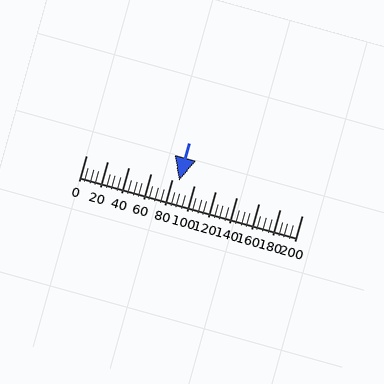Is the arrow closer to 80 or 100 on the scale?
The arrow is closer to 80.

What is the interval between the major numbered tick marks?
The major tick marks are spaced 20 units apart.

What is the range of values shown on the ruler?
The ruler shows values from 0 to 200.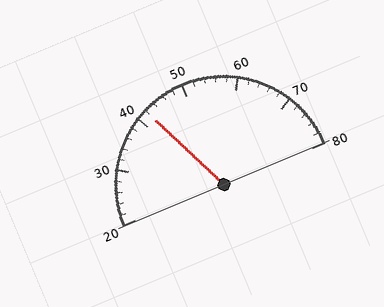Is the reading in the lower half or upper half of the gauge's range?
The reading is in the lower half of the range (20 to 80).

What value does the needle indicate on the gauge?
The needle indicates approximately 42.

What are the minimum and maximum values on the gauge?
The gauge ranges from 20 to 80.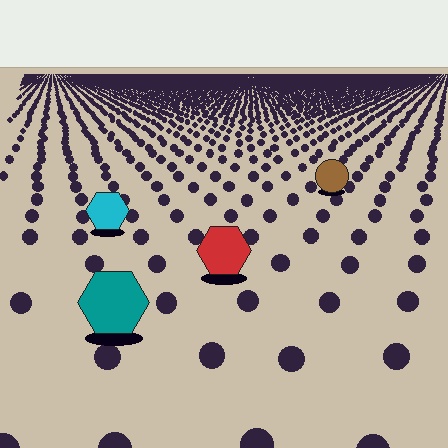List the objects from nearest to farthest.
From nearest to farthest: the teal hexagon, the red hexagon, the cyan hexagon, the brown circle.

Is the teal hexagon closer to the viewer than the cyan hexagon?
Yes. The teal hexagon is closer — you can tell from the texture gradient: the ground texture is coarser near it.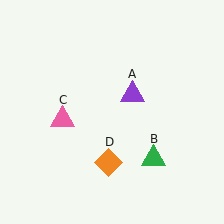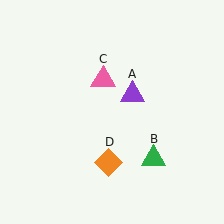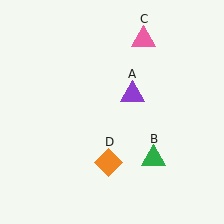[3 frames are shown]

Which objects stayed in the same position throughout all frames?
Purple triangle (object A) and green triangle (object B) and orange diamond (object D) remained stationary.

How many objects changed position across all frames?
1 object changed position: pink triangle (object C).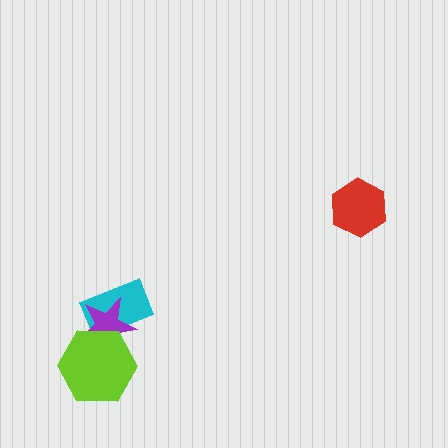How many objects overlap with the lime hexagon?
2 objects overlap with the lime hexagon.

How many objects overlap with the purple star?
2 objects overlap with the purple star.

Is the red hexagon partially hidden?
No, no other shape covers it.